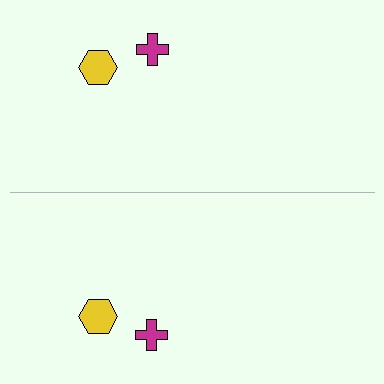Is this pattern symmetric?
Yes, this pattern has bilateral (reflection) symmetry.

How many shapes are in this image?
There are 4 shapes in this image.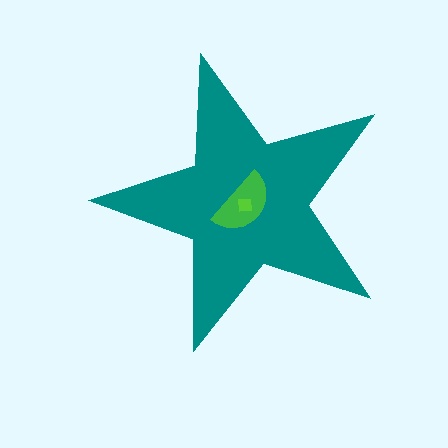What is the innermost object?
The lime square.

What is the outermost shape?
The teal star.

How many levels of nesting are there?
3.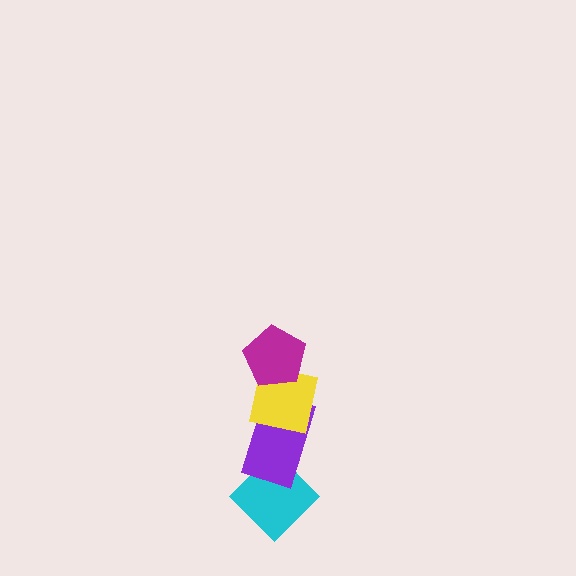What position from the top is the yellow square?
The yellow square is 2nd from the top.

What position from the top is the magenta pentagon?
The magenta pentagon is 1st from the top.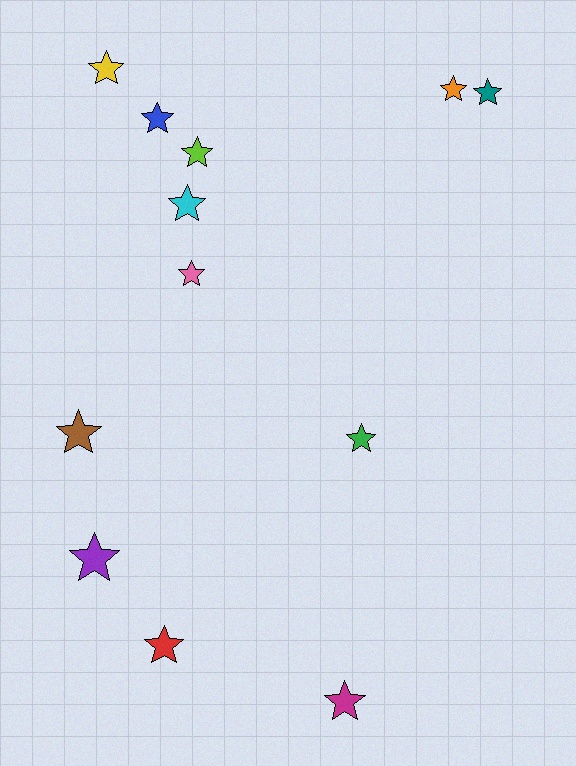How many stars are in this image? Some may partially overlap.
There are 12 stars.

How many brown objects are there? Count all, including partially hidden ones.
There is 1 brown object.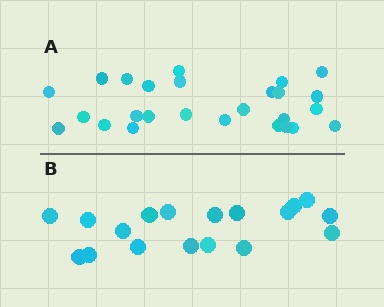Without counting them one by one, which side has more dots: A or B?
Region A (the top region) has more dots.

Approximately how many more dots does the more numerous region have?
Region A has roughly 8 or so more dots than region B.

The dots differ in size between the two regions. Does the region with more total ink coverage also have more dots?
No. Region B has more total ink coverage because its dots are larger, but region A actually contains more individual dots. Total area can be misleading — the number of items is what matters here.